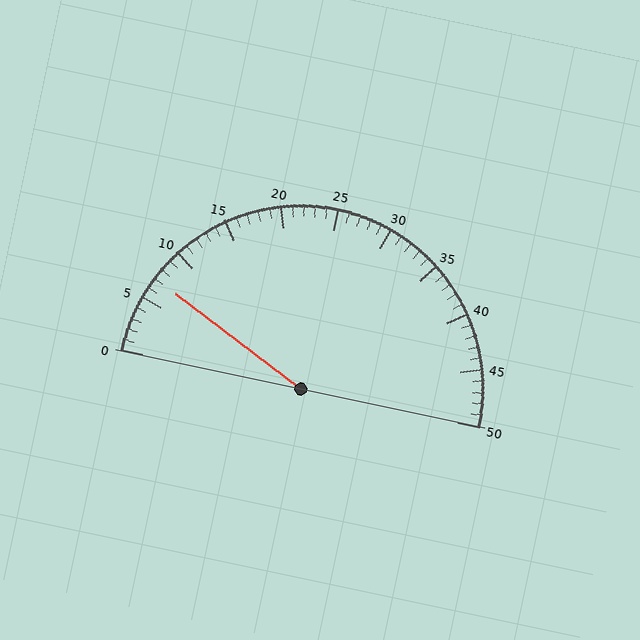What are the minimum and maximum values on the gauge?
The gauge ranges from 0 to 50.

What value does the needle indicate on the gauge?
The needle indicates approximately 7.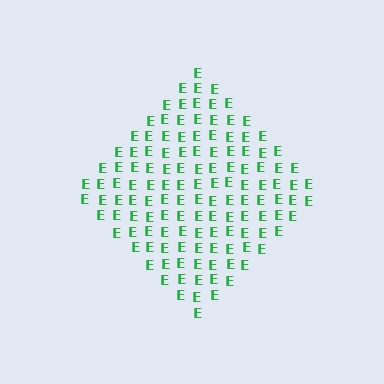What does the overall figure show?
The overall figure shows a diamond.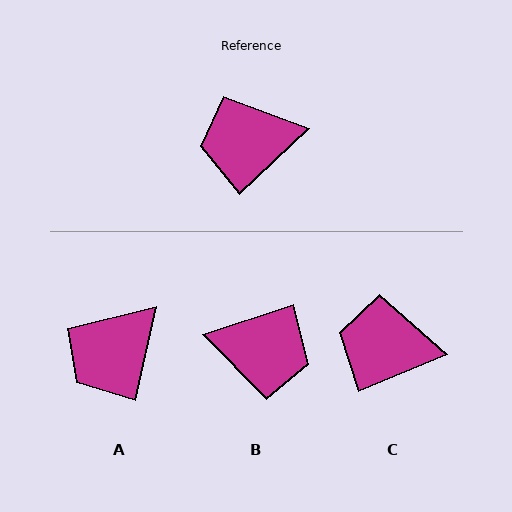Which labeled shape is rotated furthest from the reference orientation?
B, about 155 degrees away.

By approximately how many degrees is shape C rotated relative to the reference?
Approximately 21 degrees clockwise.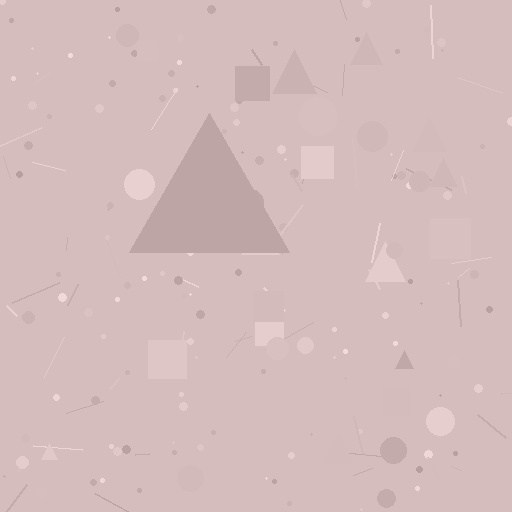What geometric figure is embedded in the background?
A triangle is embedded in the background.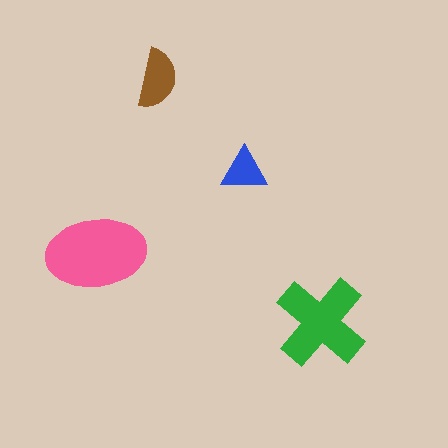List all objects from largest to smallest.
The pink ellipse, the green cross, the brown semicircle, the blue triangle.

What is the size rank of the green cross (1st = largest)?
2nd.